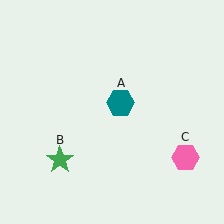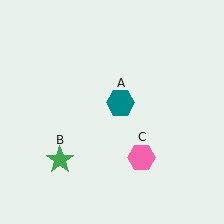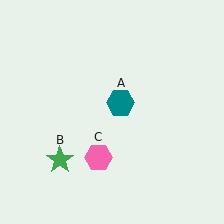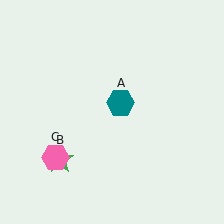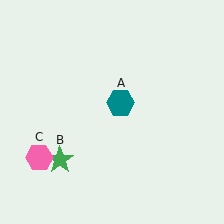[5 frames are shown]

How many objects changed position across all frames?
1 object changed position: pink hexagon (object C).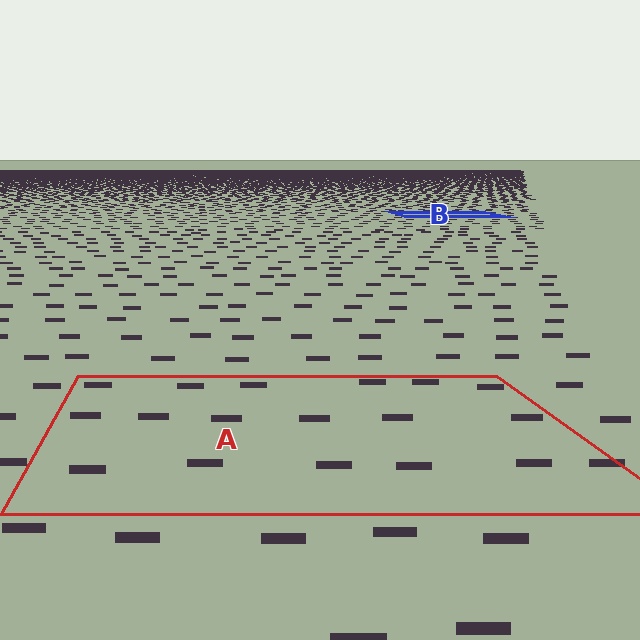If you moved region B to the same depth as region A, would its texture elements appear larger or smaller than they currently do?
They would appear larger. At a closer depth, the same texture elements are projected at a bigger on-screen size.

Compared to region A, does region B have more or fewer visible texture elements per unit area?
Region B has more texture elements per unit area — they are packed more densely because it is farther away.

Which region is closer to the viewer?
Region A is closer. The texture elements there are larger and more spread out.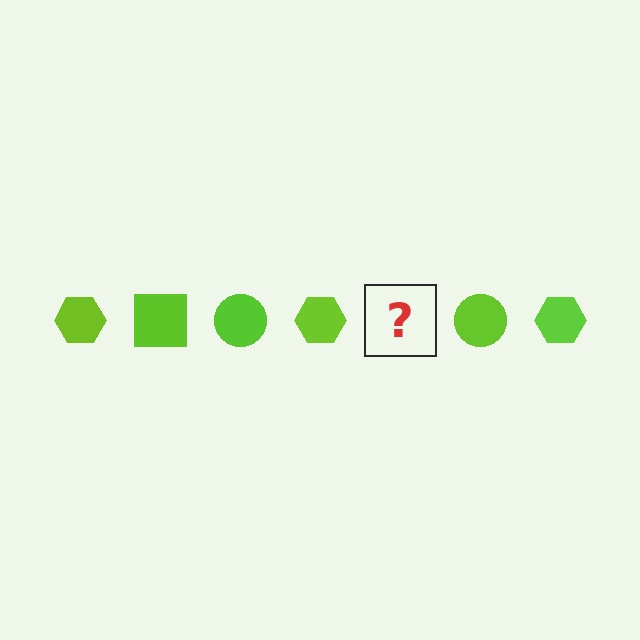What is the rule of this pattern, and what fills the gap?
The rule is that the pattern cycles through hexagon, square, circle shapes in lime. The gap should be filled with a lime square.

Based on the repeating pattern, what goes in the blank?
The blank should be a lime square.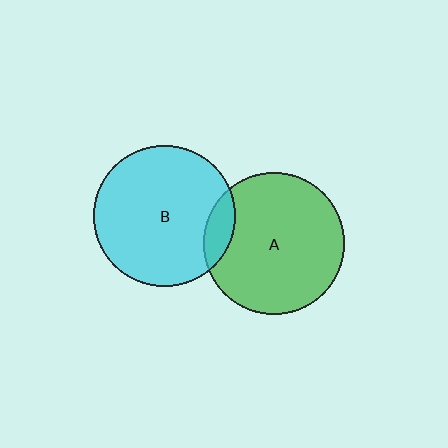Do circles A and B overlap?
Yes.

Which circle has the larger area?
Circle A (green).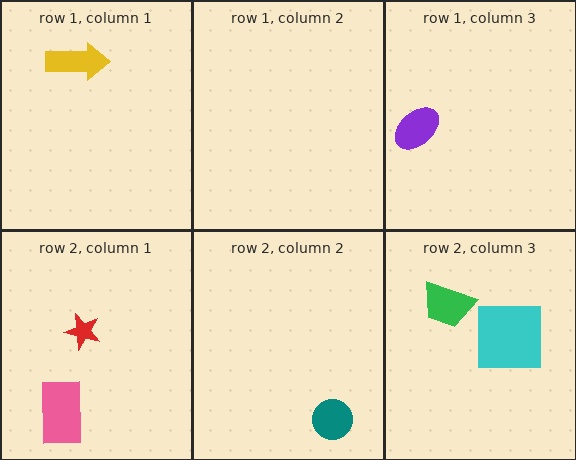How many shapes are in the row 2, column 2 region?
1.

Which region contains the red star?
The row 2, column 1 region.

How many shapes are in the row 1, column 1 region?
1.